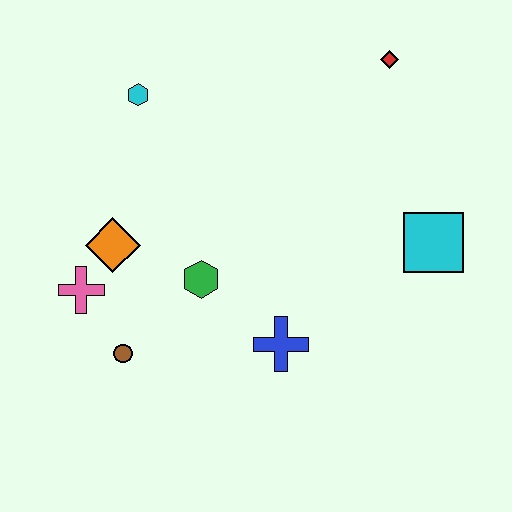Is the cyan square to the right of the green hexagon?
Yes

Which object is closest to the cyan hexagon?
The orange diamond is closest to the cyan hexagon.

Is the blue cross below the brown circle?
No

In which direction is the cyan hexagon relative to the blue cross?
The cyan hexagon is above the blue cross.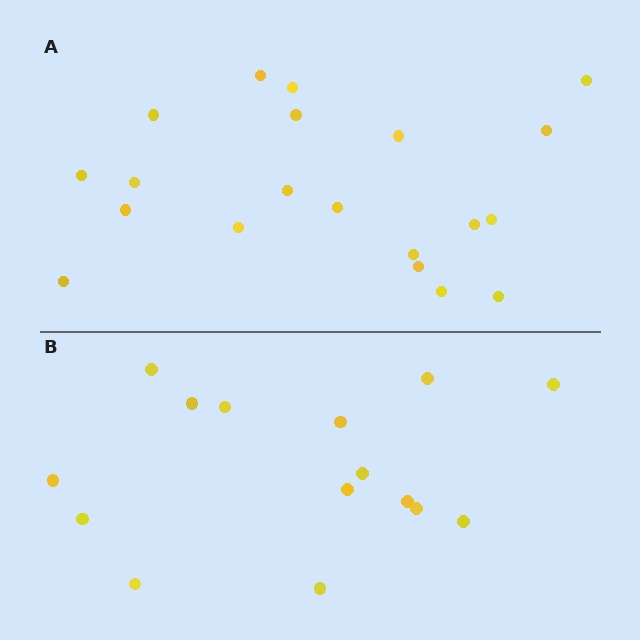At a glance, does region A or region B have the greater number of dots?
Region A (the top region) has more dots.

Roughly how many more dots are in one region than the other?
Region A has about 5 more dots than region B.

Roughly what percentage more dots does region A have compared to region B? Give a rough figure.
About 35% more.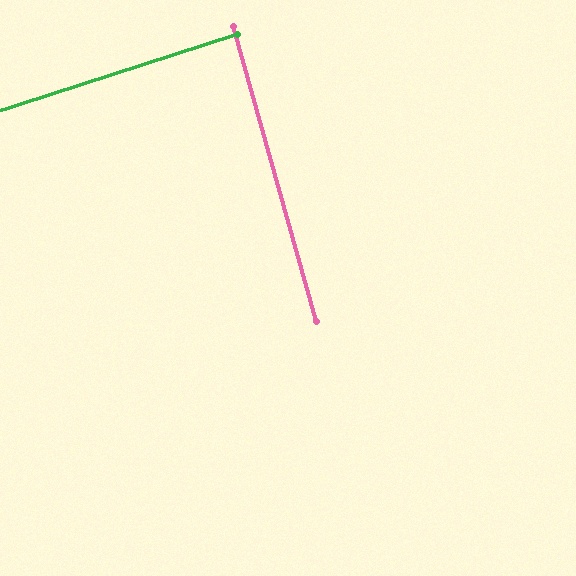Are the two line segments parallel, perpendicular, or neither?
Perpendicular — they meet at approximately 88°.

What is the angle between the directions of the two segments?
Approximately 88 degrees.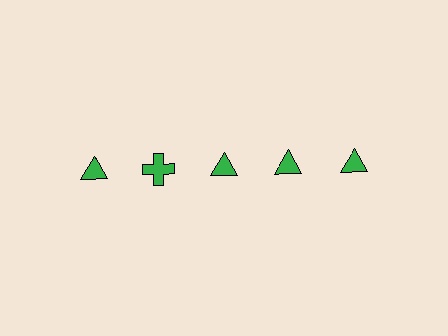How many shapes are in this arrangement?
There are 5 shapes arranged in a grid pattern.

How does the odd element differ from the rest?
It has a different shape: cross instead of triangle.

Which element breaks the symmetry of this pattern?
The green cross in the top row, second from left column breaks the symmetry. All other shapes are green triangles.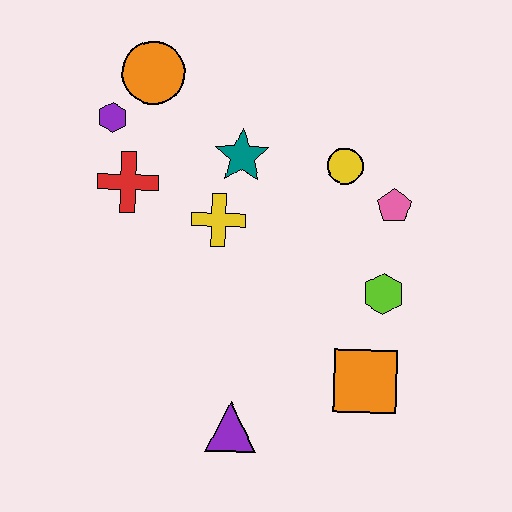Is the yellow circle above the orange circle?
No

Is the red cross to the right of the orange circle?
No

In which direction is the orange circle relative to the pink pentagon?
The orange circle is to the left of the pink pentagon.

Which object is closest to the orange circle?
The purple hexagon is closest to the orange circle.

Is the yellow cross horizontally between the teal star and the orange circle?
Yes